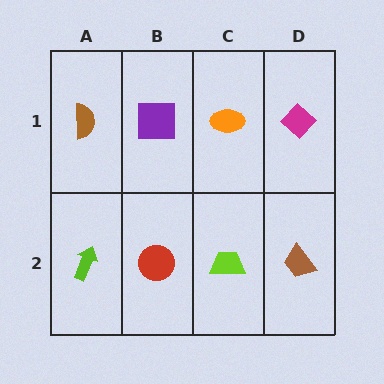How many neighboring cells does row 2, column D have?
2.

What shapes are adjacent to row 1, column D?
A brown trapezoid (row 2, column D), an orange ellipse (row 1, column C).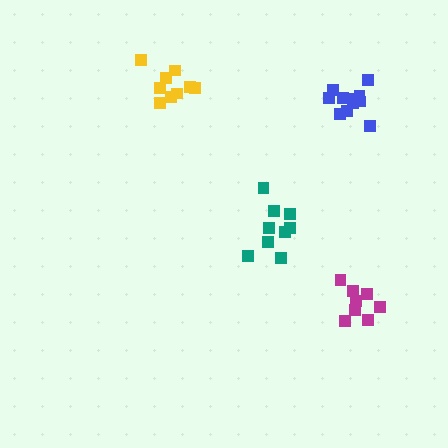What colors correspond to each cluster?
The clusters are colored: teal, blue, yellow, magenta.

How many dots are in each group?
Group 1: 9 dots, Group 2: 11 dots, Group 3: 9 dots, Group 4: 8 dots (37 total).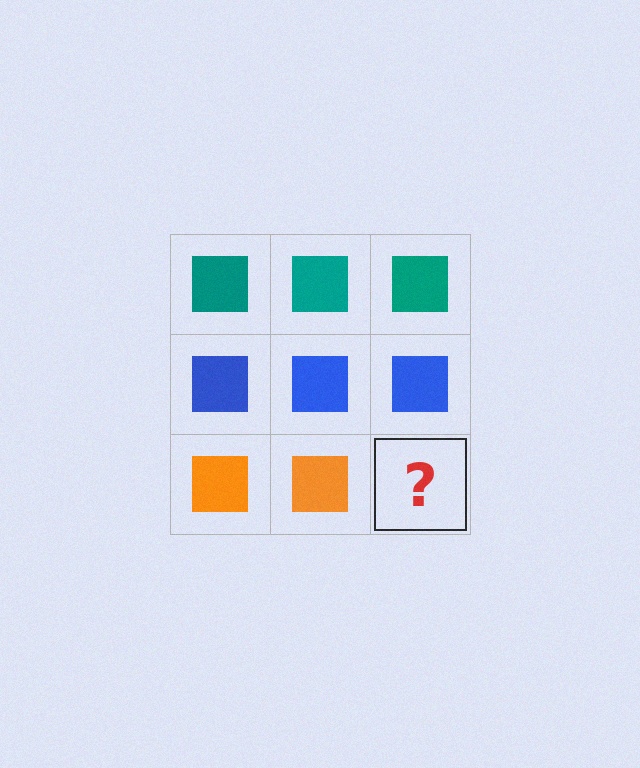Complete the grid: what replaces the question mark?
The question mark should be replaced with an orange square.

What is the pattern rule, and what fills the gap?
The rule is that each row has a consistent color. The gap should be filled with an orange square.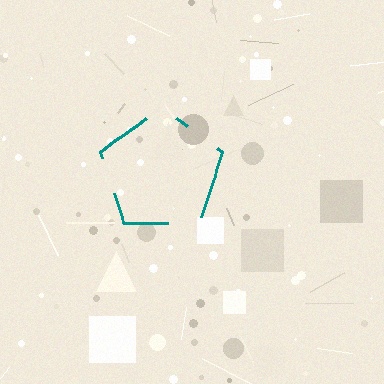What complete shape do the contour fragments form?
The contour fragments form a pentagon.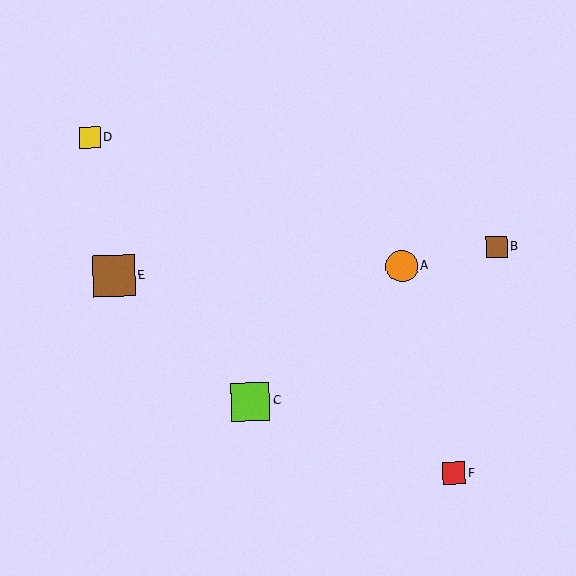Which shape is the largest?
The brown square (labeled E) is the largest.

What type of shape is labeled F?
Shape F is a red square.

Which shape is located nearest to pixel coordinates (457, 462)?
The red square (labeled F) at (454, 473) is nearest to that location.